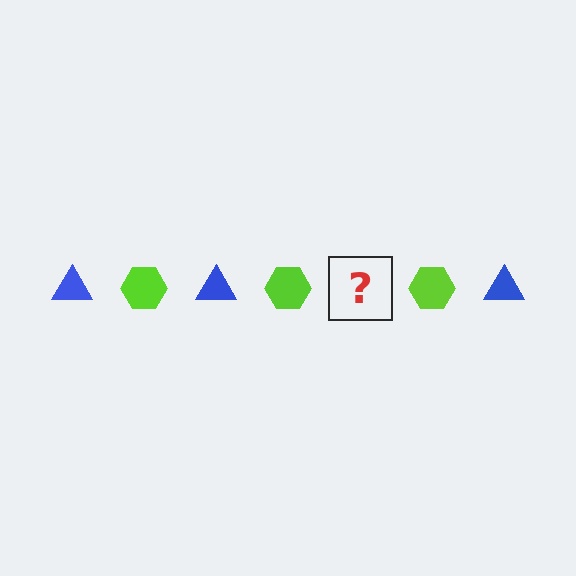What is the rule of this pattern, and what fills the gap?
The rule is that the pattern alternates between blue triangle and lime hexagon. The gap should be filled with a blue triangle.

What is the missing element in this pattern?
The missing element is a blue triangle.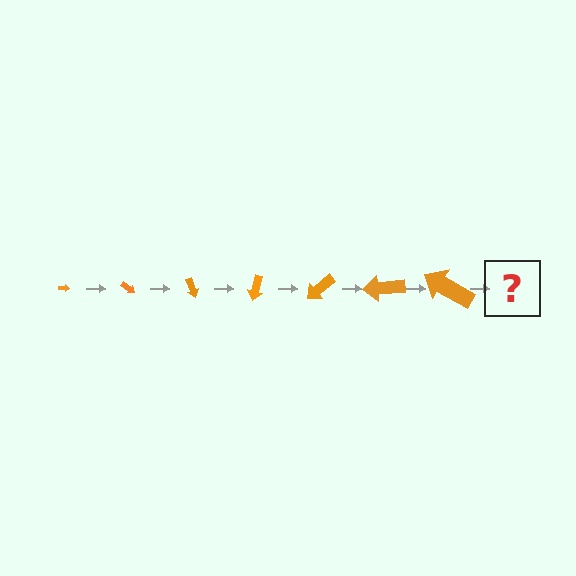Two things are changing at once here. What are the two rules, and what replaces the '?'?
The two rules are that the arrow grows larger each step and it rotates 35 degrees each step. The '?' should be an arrow, larger than the previous one and rotated 245 degrees from the start.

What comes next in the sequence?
The next element should be an arrow, larger than the previous one and rotated 245 degrees from the start.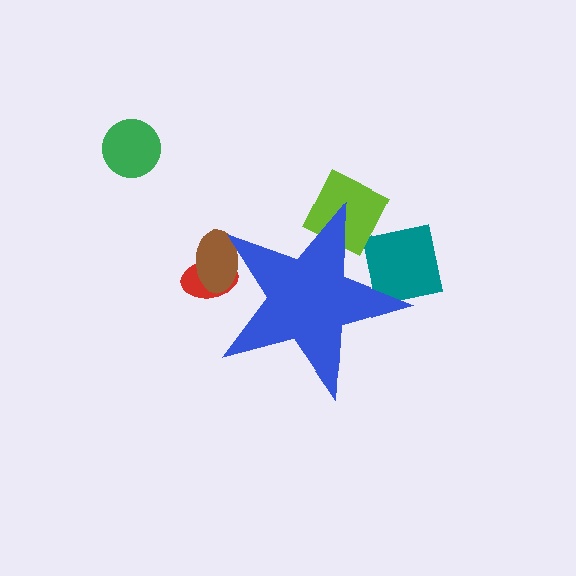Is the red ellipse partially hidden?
Yes, the red ellipse is partially hidden behind the blue star.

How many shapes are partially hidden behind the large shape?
4 shapes are partially hidden.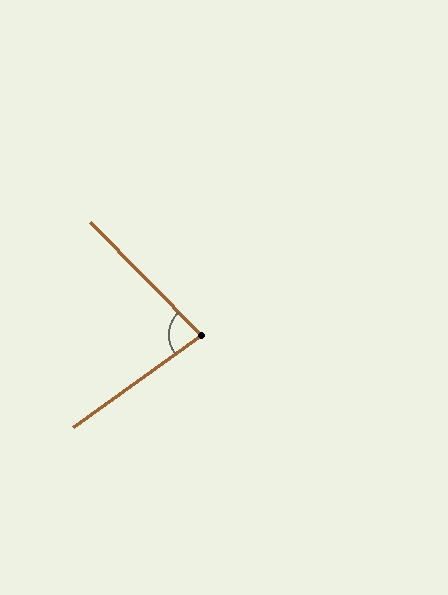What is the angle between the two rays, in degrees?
Approximately 81 degrees.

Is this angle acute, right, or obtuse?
It is acute.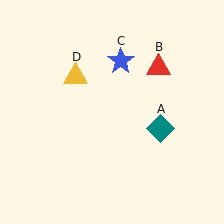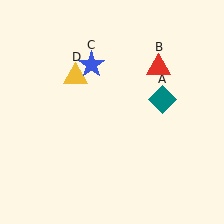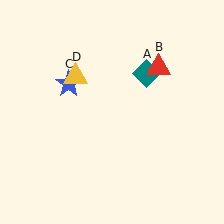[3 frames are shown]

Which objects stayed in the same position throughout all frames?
Red triangle (object B) and yellow triangle (object D) remained stationary.